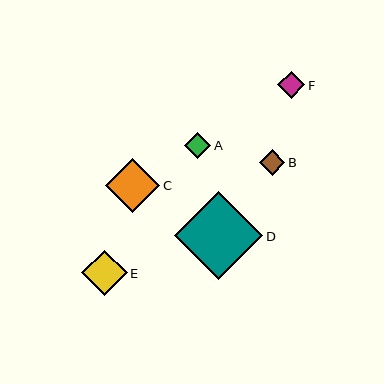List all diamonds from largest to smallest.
From largest to smallest: D, C, E, F, A, B.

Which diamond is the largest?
Diamond D is the largest with a size of approximately 88 pixels.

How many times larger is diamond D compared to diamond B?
Diamond D is approximately 3.5 times the size of diamond B.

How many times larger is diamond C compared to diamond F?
Diamond C is approximately 2.0 times the size of diamond F.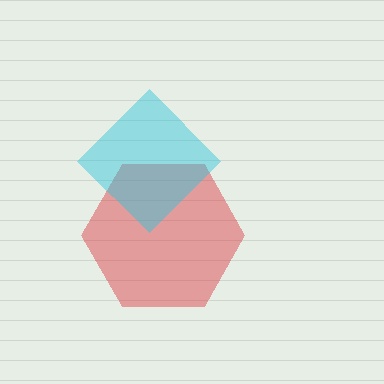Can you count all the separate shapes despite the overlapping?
Yes, there are 2 separate shapes.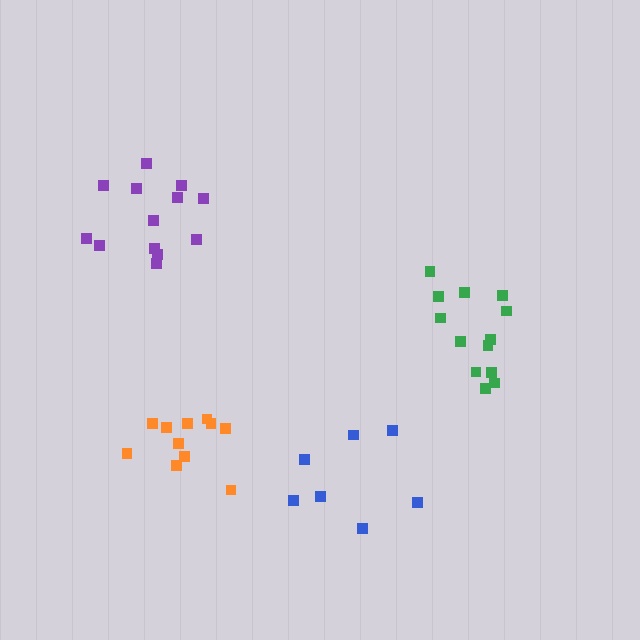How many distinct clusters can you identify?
There are 4 distinct clusters.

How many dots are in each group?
Group 1: 7 dots, Group 2: 13 dots, Group 3: 13 dots, Group 4: 11 dots (44 total).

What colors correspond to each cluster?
The clusters are colored: blue, purple, green, orange.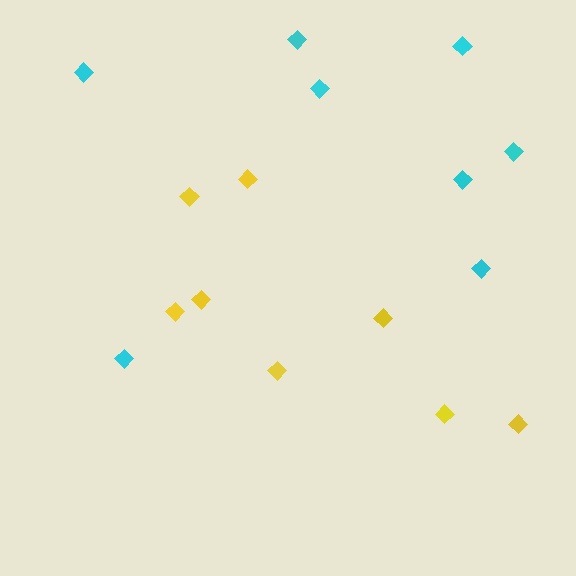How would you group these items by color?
There are 2 groups: one group of cyan diamonds (8) and one group of yellow diamonds (8).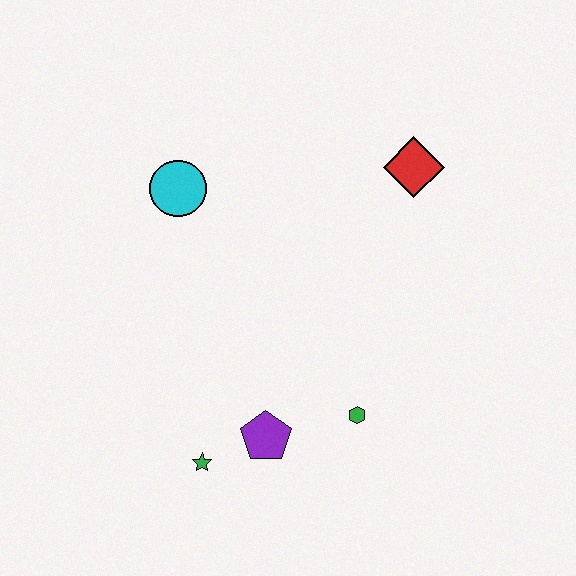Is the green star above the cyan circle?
No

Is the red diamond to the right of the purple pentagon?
Yes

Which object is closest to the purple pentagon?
The green star is closest to the purple pentagon.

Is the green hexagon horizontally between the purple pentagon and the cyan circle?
No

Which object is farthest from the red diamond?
The green star is farthest from the red diamond.